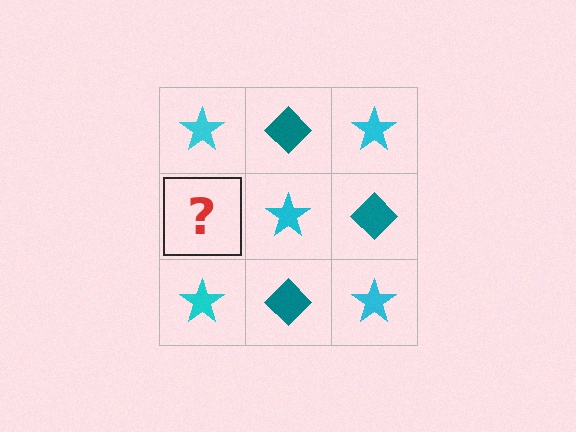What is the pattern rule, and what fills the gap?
The rule is that it alternates cyan star and teal diamond in a checkerboard pattern. The gap should be filled with a teal diamond.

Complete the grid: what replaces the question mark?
The question mark should be replaced with a teal diamond.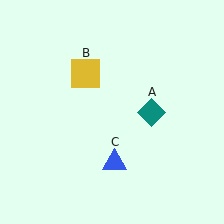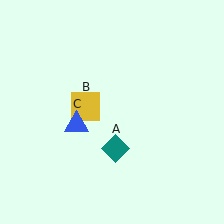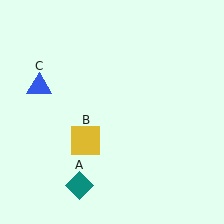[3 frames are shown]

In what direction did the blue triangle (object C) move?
The blue triangle (object C) moved up and to the left.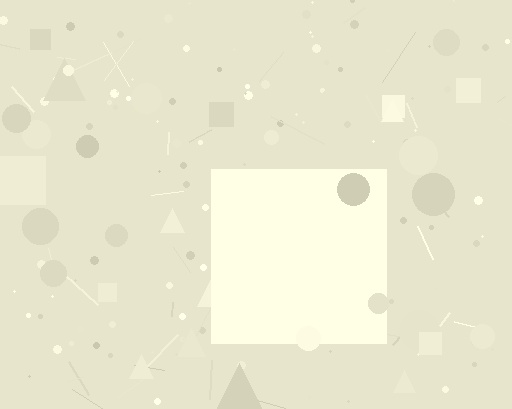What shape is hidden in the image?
A square is hidden in the image.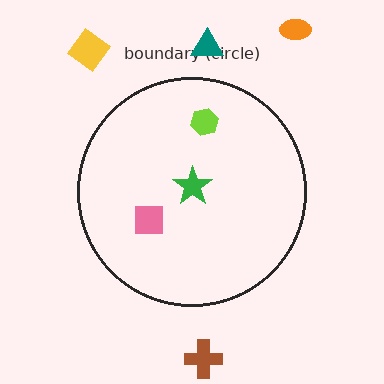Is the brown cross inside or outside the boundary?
Outside.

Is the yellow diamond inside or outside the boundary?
Outside.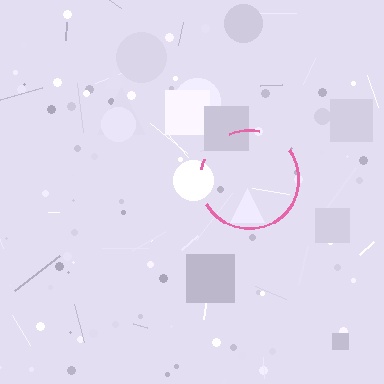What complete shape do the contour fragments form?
The contour fragments form a circle.